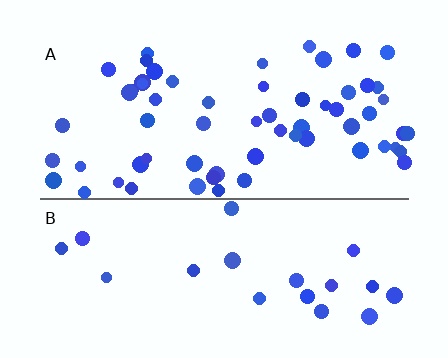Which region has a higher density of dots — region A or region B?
A (the top).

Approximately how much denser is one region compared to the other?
Approximately 2.8× — region A over region B.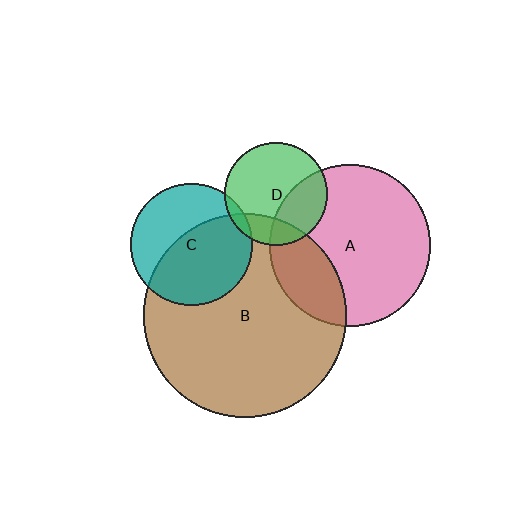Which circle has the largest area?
Circle B (brown).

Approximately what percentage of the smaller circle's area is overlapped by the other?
Approximately 20%.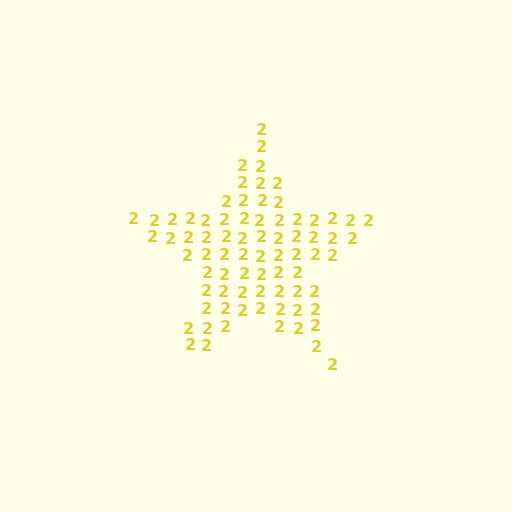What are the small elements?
The small elements are digit 2's.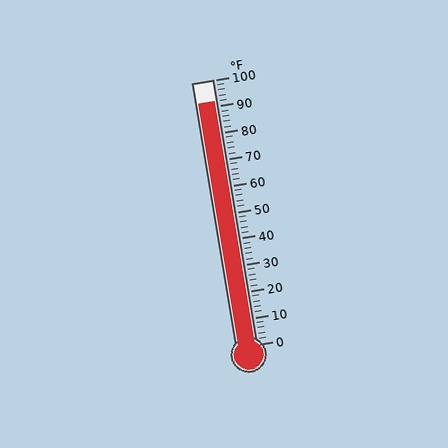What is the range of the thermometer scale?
The thermometer scale ranges from 0°F to 100°F.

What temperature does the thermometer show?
The thermometer shows approximately 92°F.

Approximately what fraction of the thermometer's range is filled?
The thermometer is filled to approximately 90% of its range.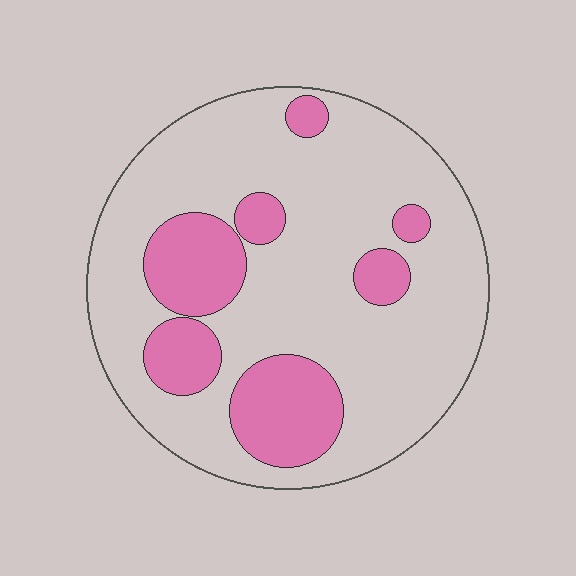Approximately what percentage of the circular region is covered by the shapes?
Approximately 25%.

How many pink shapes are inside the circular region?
7.